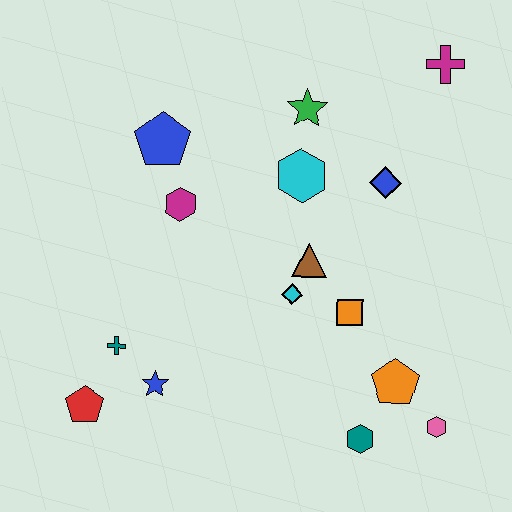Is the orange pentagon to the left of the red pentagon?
No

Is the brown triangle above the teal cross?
Yes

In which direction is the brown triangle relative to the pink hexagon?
The brown triangle is above the pink hexagon.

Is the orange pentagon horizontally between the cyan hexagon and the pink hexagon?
Yes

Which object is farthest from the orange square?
The red pentagon is farthest from the orange square.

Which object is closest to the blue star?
The teal cross is closest to the blue star.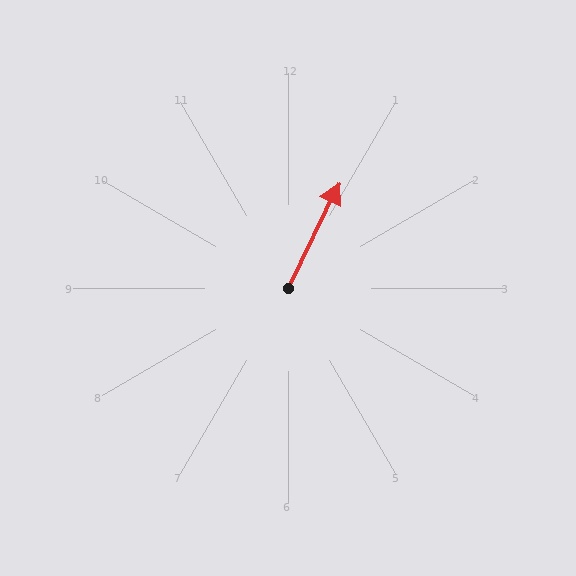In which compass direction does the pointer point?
Northeast.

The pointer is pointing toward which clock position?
Roughly 1 o'clock.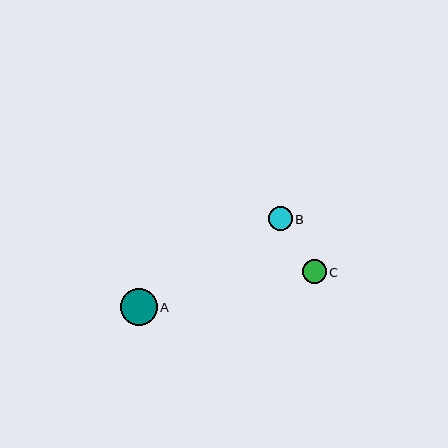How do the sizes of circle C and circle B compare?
Circle C and circle B are approximately the same size.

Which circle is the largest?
Circle A is the largest with a size of approximately 37 pixels.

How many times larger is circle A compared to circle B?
Circle A is approximately 1.6 times the size of circle B.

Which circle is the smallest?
Circle B is the smallest with a size of approximately 24 pixels.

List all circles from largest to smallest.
From largest to smallest: A, C, B.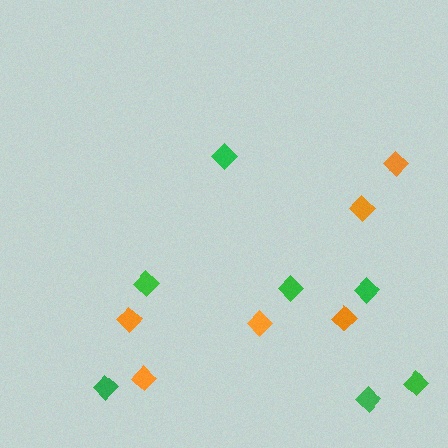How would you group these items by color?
There are 2 groups: one group of orange diamonds (6) and one group of green diamonds (7).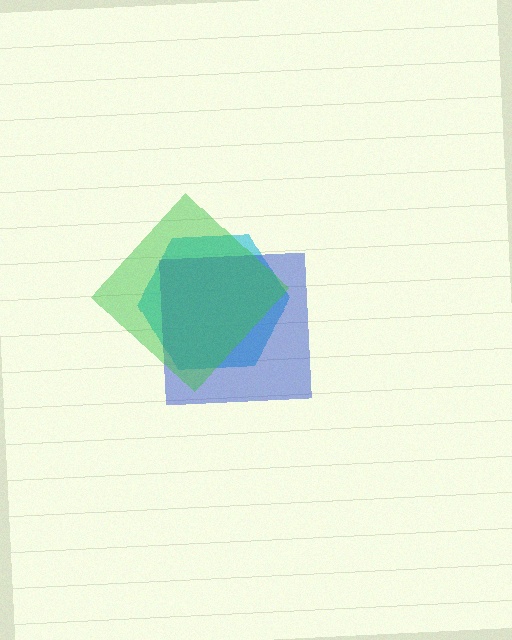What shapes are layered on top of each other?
The layered shapes are: a cyan hexagon, a blue square, a green diamond.